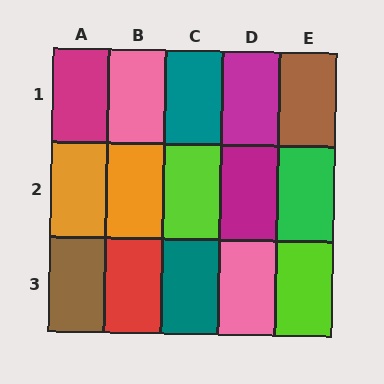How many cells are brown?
2 cells are brown.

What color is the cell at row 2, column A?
Orange.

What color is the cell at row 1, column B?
Pink.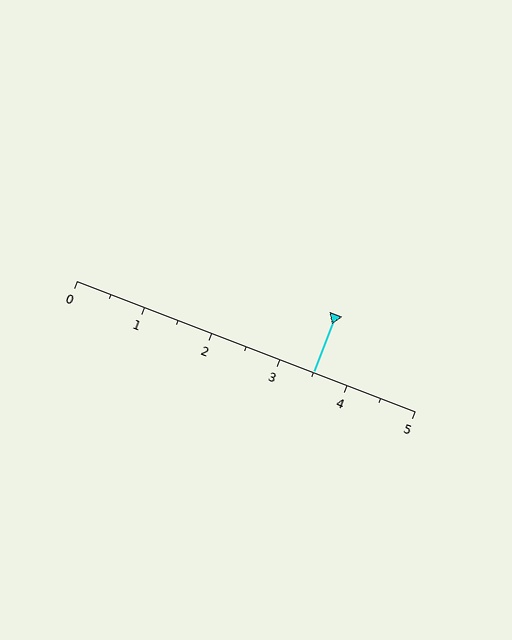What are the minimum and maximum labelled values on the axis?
The axis runs from 0 to 5.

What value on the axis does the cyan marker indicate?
The marker indicates approximately 3.5.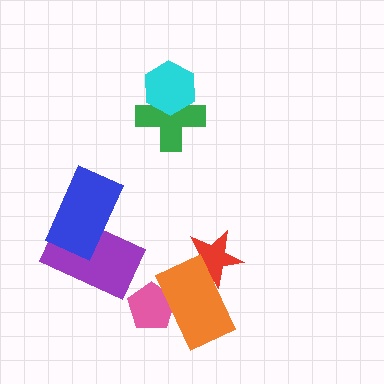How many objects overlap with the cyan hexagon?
1 object overlaps with the cyan hexagon.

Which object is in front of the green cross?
The cyan hexagon is in front of the green cross.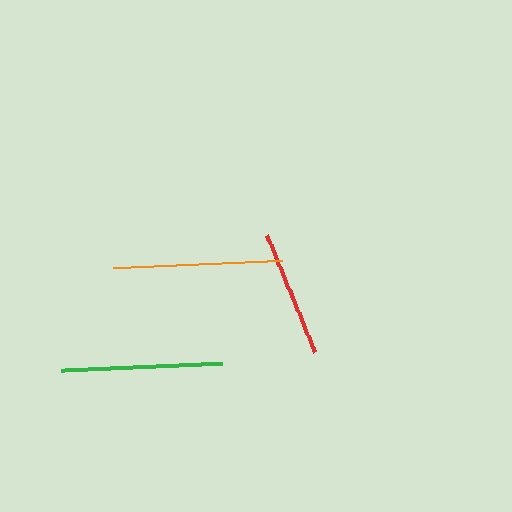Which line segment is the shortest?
The red line is the shortest at approximately 127 pixels.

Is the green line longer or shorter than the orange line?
The orange line is longer than the green line.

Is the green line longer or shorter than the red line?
The green line is longer than the red line.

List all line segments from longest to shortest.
From longest to shortest: orange, green, red.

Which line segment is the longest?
The orange line is the longest at approximately 169 pixels.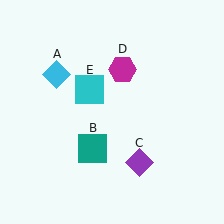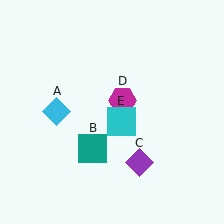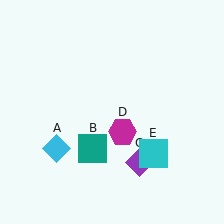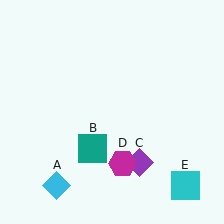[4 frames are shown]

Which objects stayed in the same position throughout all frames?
Teal square (object B) and purple diamond (object C) remained stationary.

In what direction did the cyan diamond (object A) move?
The cyan diamond (object A) moved down.